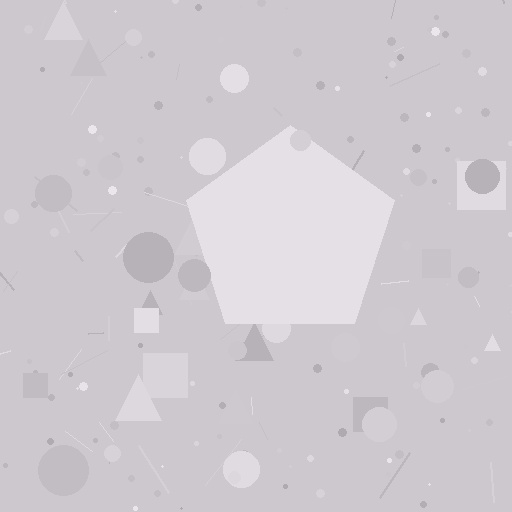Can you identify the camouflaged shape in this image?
The camouflaged shape is a pentagon.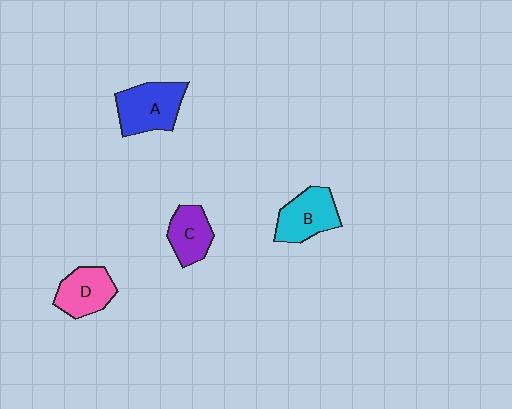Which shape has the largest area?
Shape A (blue).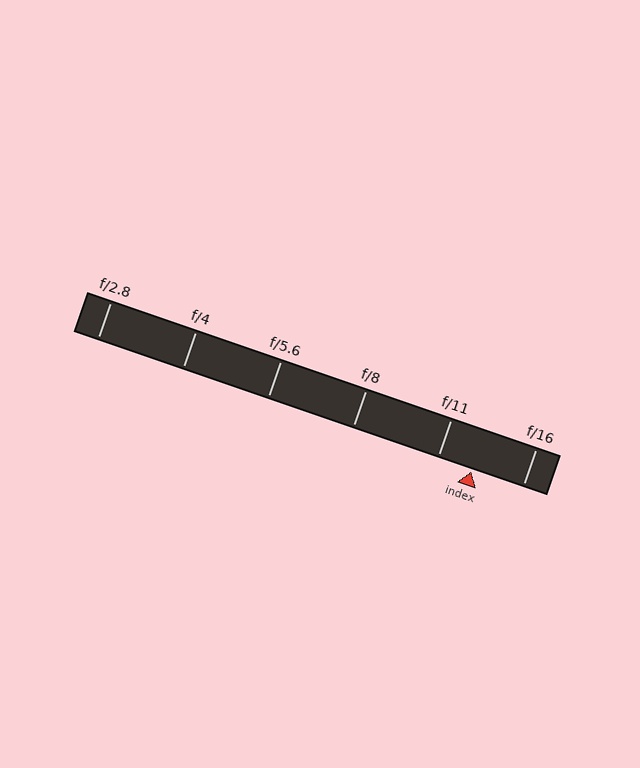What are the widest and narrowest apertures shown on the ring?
The widest aperture shown is f/2.8 and the narrowest is f/16.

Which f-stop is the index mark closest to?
The index mark is closest to f/11.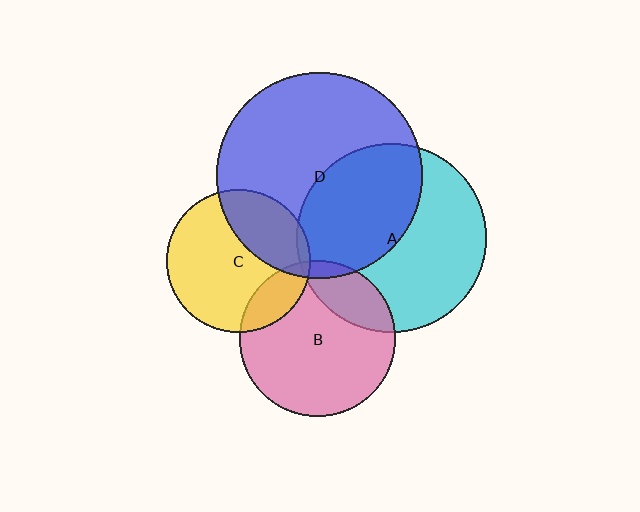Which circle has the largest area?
Circle D (blue).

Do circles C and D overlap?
Yes.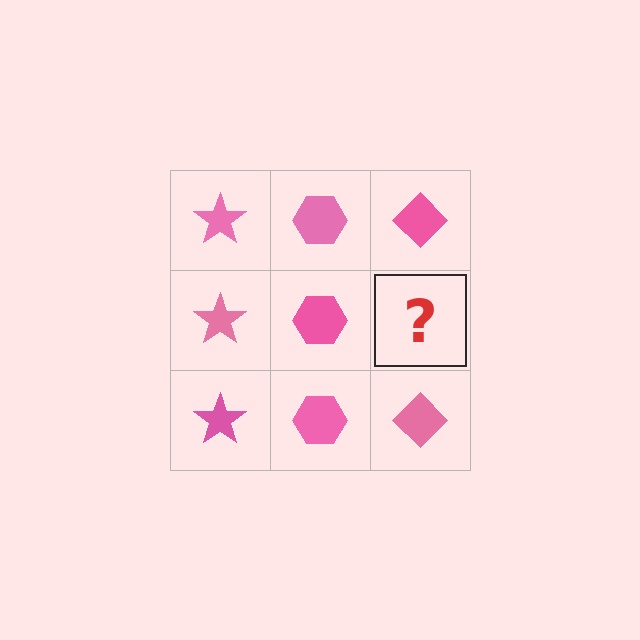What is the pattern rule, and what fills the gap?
The rule is that each column has a consistent shape. The gap should be filled with a pink diamond.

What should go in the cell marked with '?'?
The missing cell should contain a pink diamond.